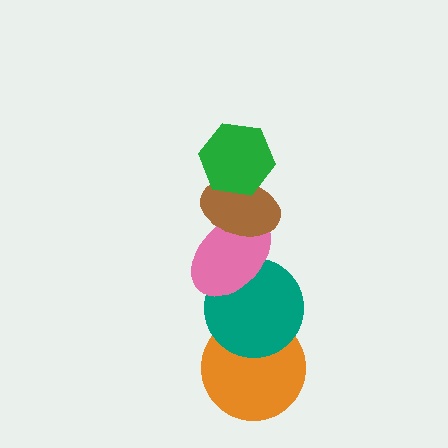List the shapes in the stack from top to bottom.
From top to bottom: the green hexagon, the brown ellipse, the pink ellipse, the teal circle, the orange circle.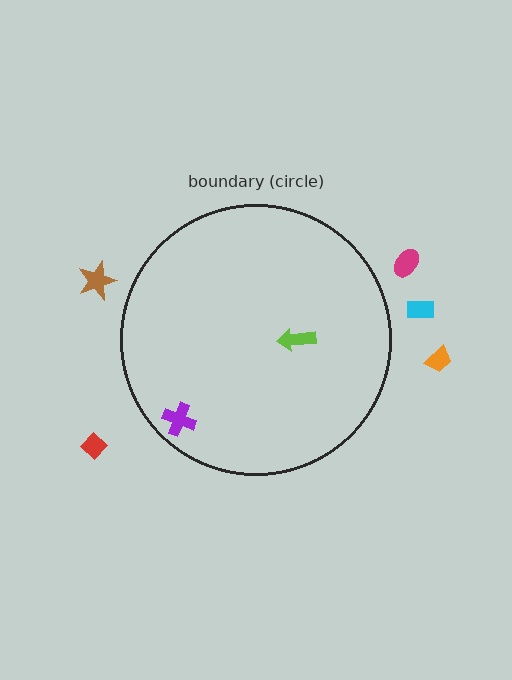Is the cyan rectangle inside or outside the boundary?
Outside.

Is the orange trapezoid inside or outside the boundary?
Outside.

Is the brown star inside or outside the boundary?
Outside.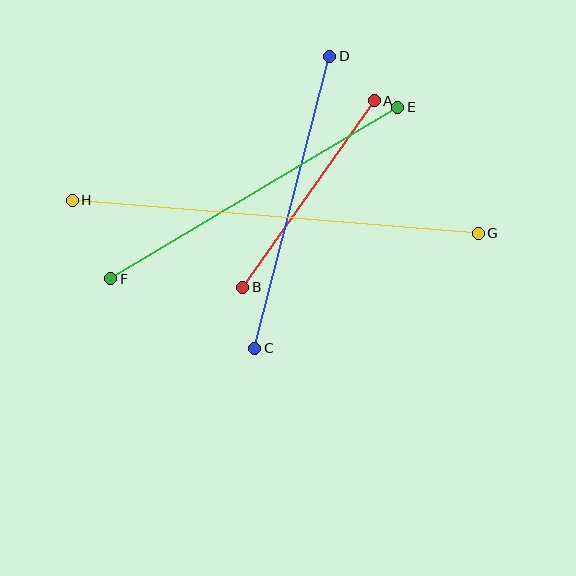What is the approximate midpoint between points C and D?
The midpoint is at approximately (292, 202) pixels.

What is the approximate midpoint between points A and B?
The midpoint is at approximately (308, 194) pixels.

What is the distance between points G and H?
The distance is approximately 407 pixels.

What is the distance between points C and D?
The distance is approximately 301 pixels.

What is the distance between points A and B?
The distance is approximately 228 pixels.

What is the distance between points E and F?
The distance is approximately 334 pixels.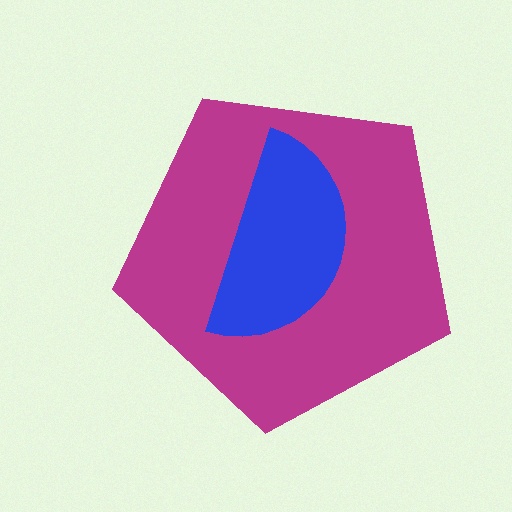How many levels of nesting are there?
2.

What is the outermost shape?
The magenta pentagon.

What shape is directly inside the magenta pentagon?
The blue semicircle.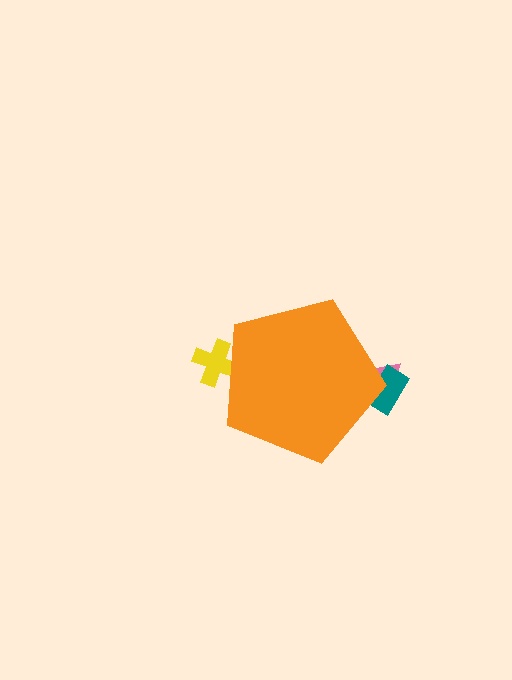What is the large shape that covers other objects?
An orange pentagon.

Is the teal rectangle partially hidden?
Yes, the teal rectangle is partially hidden behind the orange pentagon.